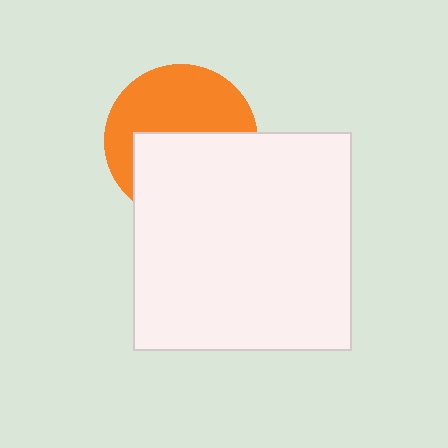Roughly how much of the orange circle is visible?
About half of it is visible (roughly 50%).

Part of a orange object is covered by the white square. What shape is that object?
It is a circle.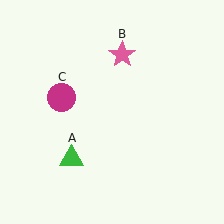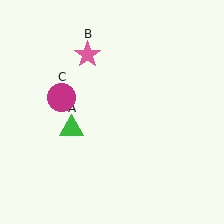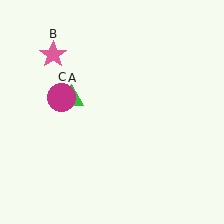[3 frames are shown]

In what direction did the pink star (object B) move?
The pink star (object B) moved left.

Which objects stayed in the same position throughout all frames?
Magenta circle (object C) remained stationary.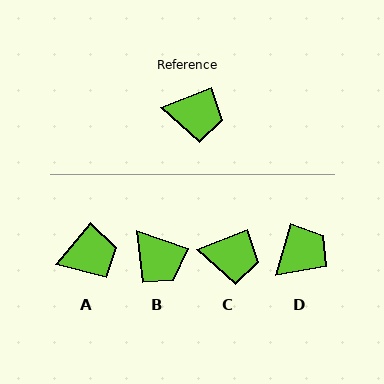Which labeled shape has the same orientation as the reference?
C.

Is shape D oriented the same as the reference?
No, it is off by about 52 degrees.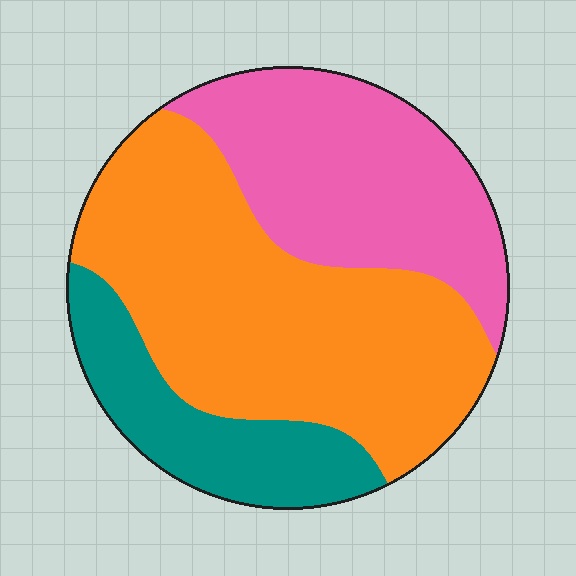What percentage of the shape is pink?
Pink takes up about one third (1/3) of the shape.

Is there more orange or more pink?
Orange.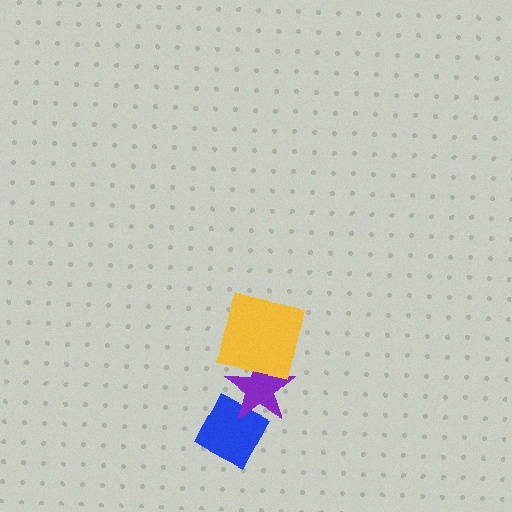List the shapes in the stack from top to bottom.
From top to bottom: the yellow square, the purple star, the blue diamond.